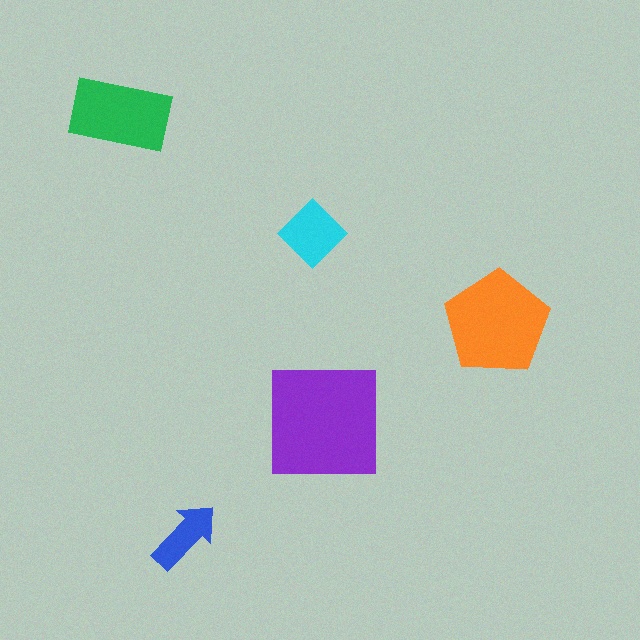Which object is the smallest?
The blue arrow.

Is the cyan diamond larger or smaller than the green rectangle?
Smaller.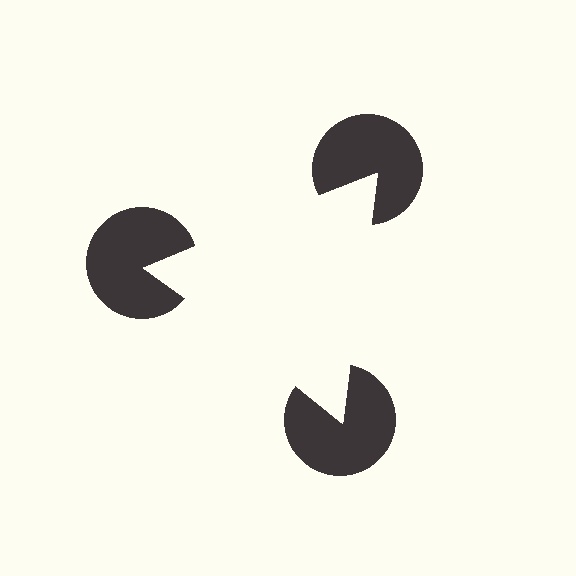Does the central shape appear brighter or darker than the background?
It typically appears slightly brighter than the background, even though no actual brightness change is drawn.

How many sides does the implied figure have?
3 sides.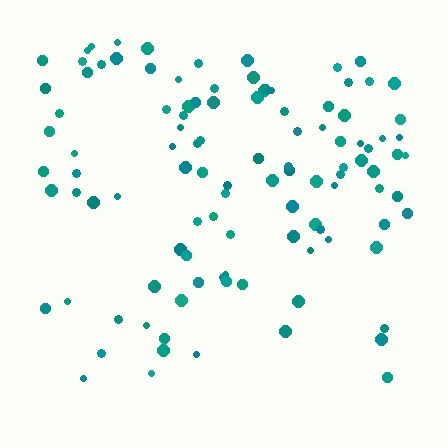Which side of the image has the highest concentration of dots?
The top.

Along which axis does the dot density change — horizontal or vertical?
Vertical.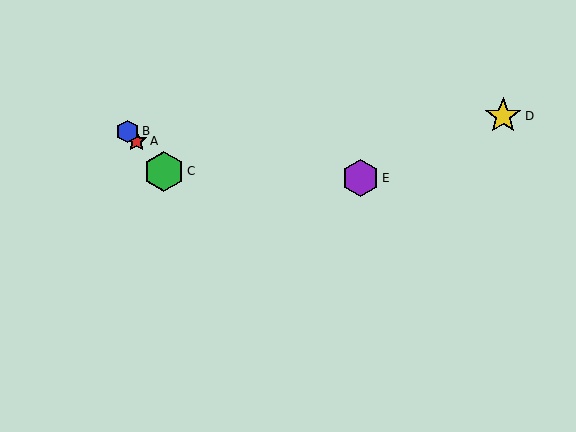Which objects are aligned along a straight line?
Objects A, B, C are aligned along a straight line.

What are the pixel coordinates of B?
Object B is at (128, 131).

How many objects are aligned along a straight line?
3 objects (A, B, C) are aligned along a straight line.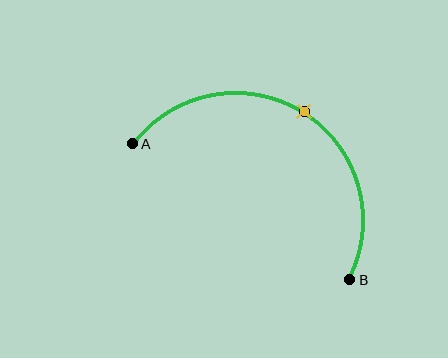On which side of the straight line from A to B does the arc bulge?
The arc bulges above the straight line connecting A and B.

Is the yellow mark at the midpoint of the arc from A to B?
Yes. The yellow mark lies on the arc at equal arc-length from both A and B — it is the arc midpoint.